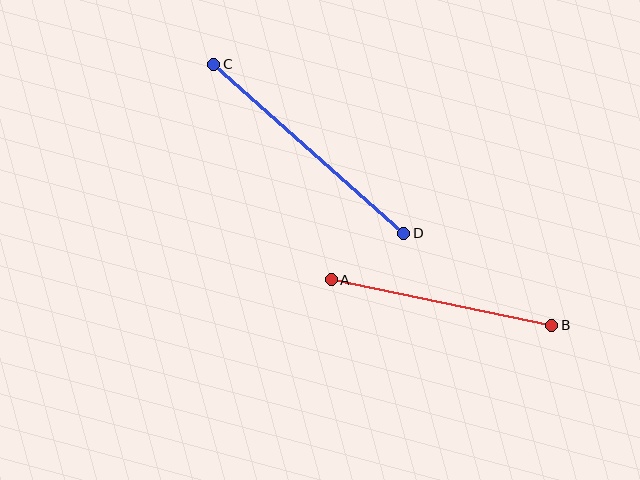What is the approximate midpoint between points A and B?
The midpoint is at approximately (441, 302) pixels.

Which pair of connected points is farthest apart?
Points C and D are farthest apart.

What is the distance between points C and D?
The distance is approximately 254 pixels.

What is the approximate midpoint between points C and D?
The midpoint is at approximately (309, 149) pixels.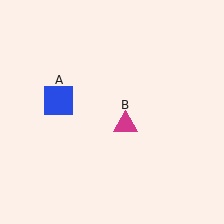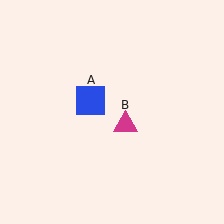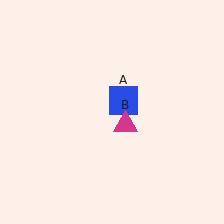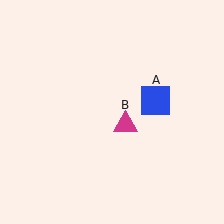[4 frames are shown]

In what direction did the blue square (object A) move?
The blue square (object A) moved right.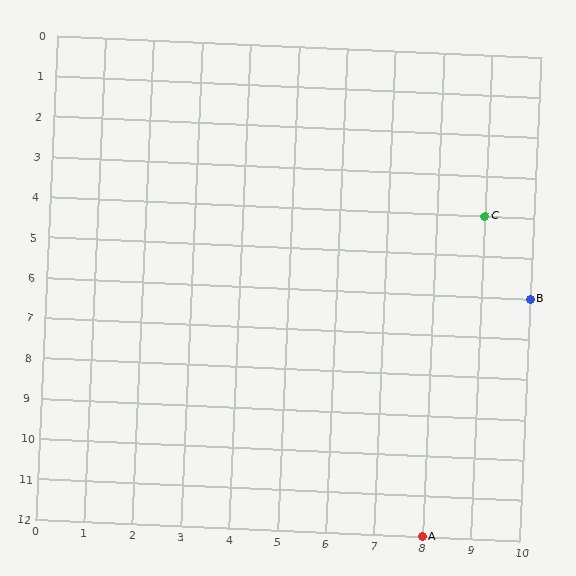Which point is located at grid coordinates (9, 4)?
Point C is at (9, 4).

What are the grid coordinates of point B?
Point B is at grid coordinates (10, 6).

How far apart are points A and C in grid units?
Points A and C are 1 column and 8 rows apart (about 8.1 grid units diagonally).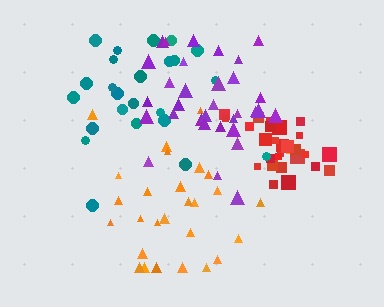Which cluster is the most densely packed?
Red.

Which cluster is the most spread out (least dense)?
Orange.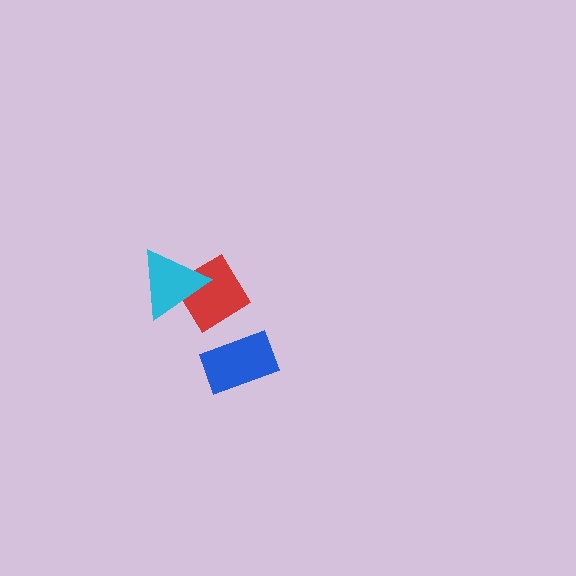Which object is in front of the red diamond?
The cyan triangle is in front of the red diamond.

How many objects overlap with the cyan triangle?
1 object overlaps with the cyan triangle.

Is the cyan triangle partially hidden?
No, no other shape covers it.